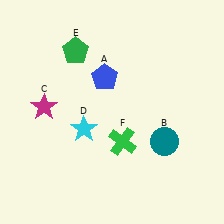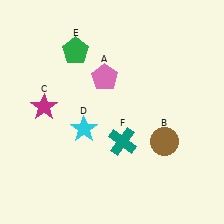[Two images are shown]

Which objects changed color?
A changed from blue to pink. B changed from teal to brown. F changed from green to teal.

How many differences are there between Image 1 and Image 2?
There are 3 differences between the two images.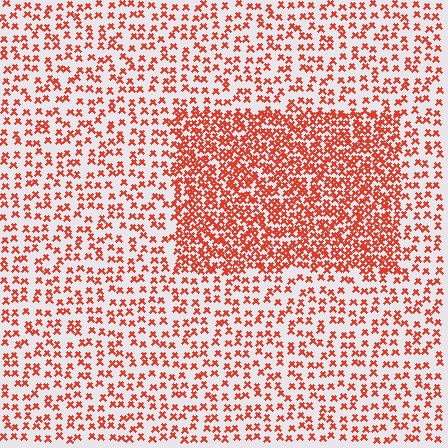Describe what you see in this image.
The image contains small red elements arranged at two different densities. A rectangle-shaped region is visible where the elements are more densely packed than the surrounding area.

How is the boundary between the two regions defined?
The boundary is defined by a change in element density (approximately 2.3x ratio). All elements are the same color, size, and shape.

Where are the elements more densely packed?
The elements are more densely packed inside the rectangle boundary.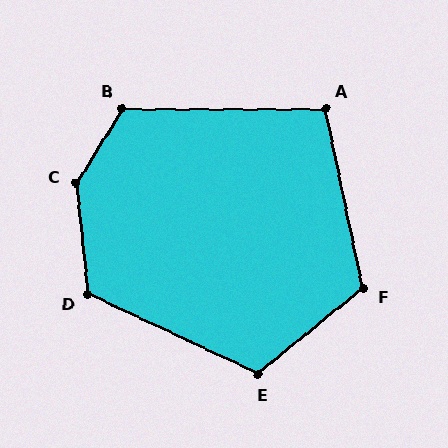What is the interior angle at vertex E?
Approximately 116 degrees (obtuse).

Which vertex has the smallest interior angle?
A, at approximately 102 degrees.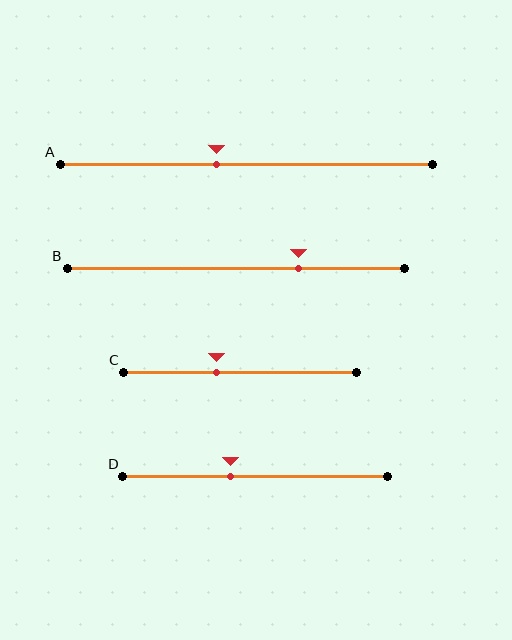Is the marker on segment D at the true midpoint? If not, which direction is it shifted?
No, the marker on segment D is shifted to the left by about 9% of the segment length.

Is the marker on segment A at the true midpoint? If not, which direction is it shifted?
No, the marker on segment A is shifted to the left by about 8% of the segment length.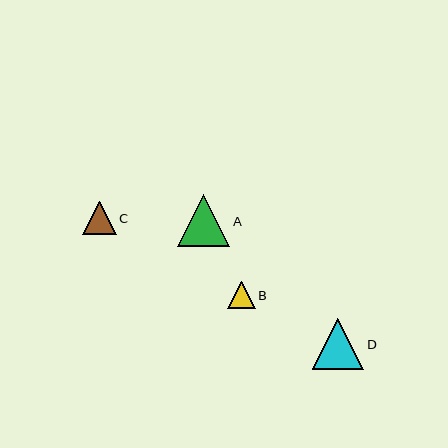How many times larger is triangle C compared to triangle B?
Triangle C is approximately 1.2 times the size of triangle B.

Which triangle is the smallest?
Triangle B is the smallest with a size of approximately 28 pixels.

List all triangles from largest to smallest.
From largest to smallest: A, D, C, B.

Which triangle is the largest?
Triangle A is the largest with a size of approximately 53 pixels.